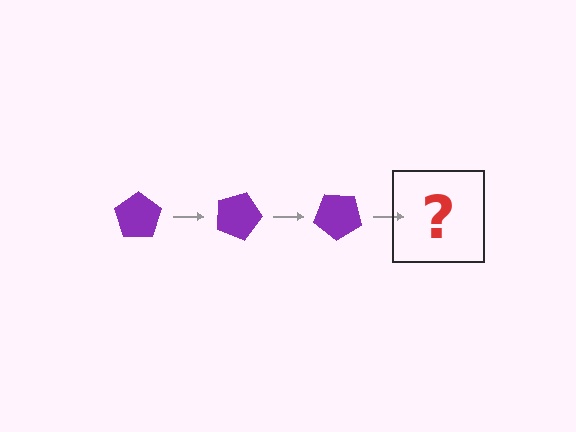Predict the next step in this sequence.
The next step is a purple pentagon rotated 60 degrees.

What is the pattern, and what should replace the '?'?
The pattern is that the pentagon rotates 20 degrees each step. The '?' should be a purple pentagon rotated 60 degrees.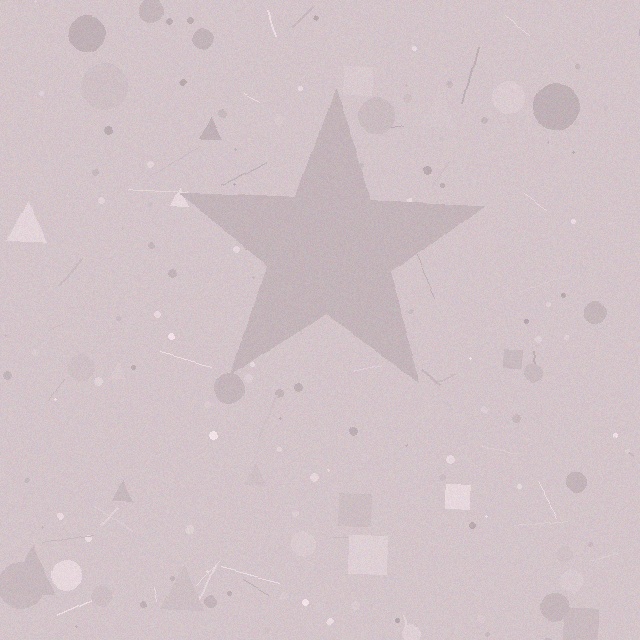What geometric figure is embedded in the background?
A star is embedded in the background.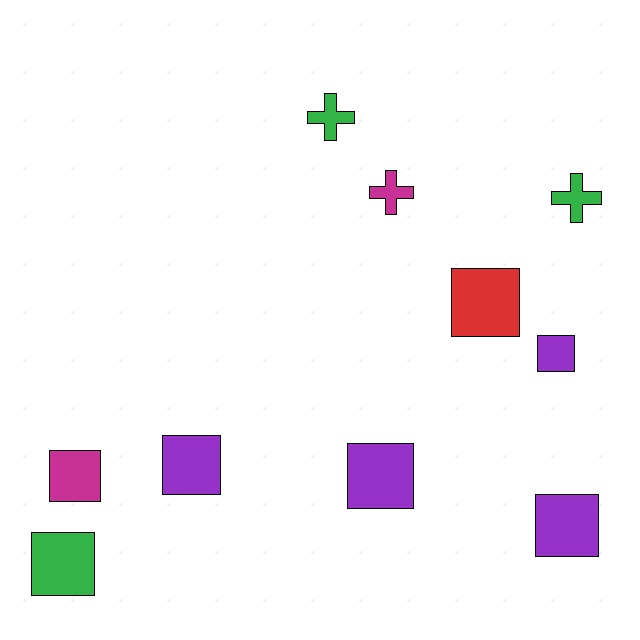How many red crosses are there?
There are no red crosses.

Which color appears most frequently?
Purple, with 4 objects.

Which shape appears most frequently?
Square, with 7 objects.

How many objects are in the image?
There are 10 objects.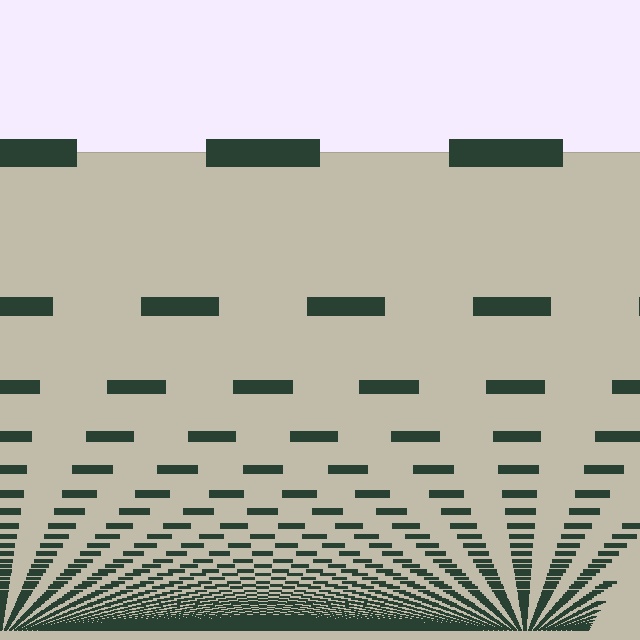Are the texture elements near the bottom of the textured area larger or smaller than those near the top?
Smaller. The gradient is inverted — elements near the bottom are smaller and denser.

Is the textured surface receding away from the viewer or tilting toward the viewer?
The surface appears to tilt toward the viewer. Texture elements get larger and sparser toward the top.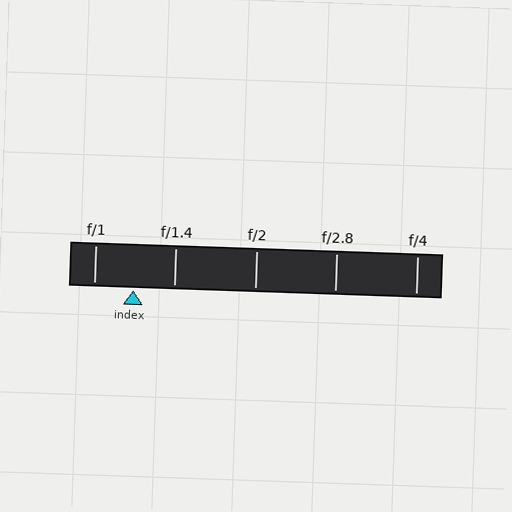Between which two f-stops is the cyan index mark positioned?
The index mark is between f/1 and f/1.4.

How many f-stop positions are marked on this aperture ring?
There are 5 f-stop positions marked.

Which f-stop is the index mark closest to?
The index mark is closest to f/1.